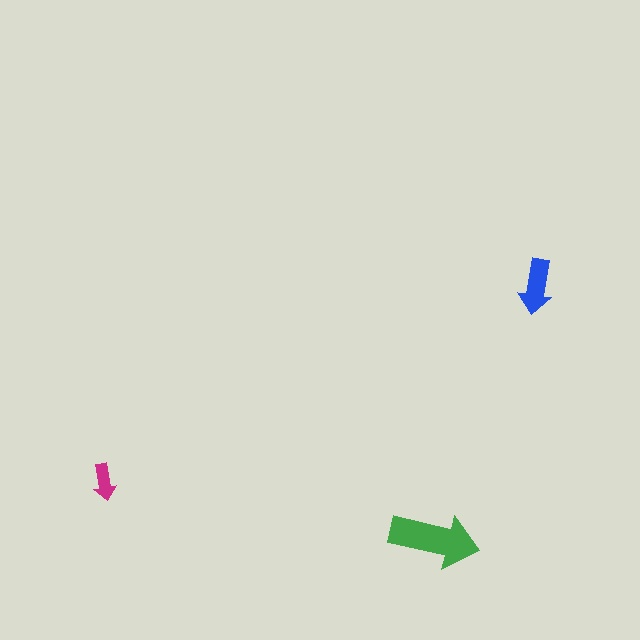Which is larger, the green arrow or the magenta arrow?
The green one.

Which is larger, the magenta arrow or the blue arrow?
The blue one.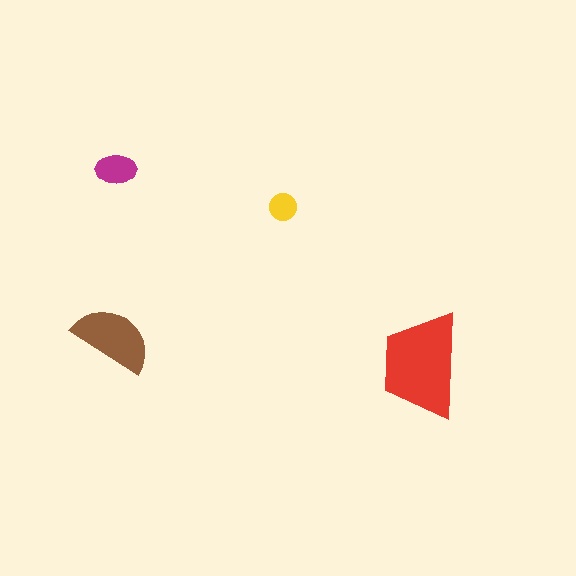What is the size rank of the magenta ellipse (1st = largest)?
3rd.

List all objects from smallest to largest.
The yellow circle, the magenta ellipse, the brown semicircle, the red trapezoid.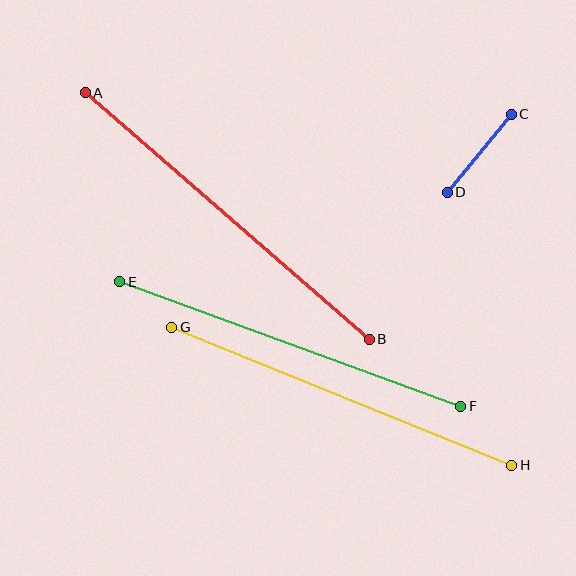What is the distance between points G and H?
The distance is approximately 367 pixels.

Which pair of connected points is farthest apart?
Points A and B are farthest apart.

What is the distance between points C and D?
The distance is approximately 101 pixels.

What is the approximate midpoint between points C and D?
The midpoint is at approximately (479, 153) pixels.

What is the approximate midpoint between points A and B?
The midpoint is at approximately (227, 216) pixels.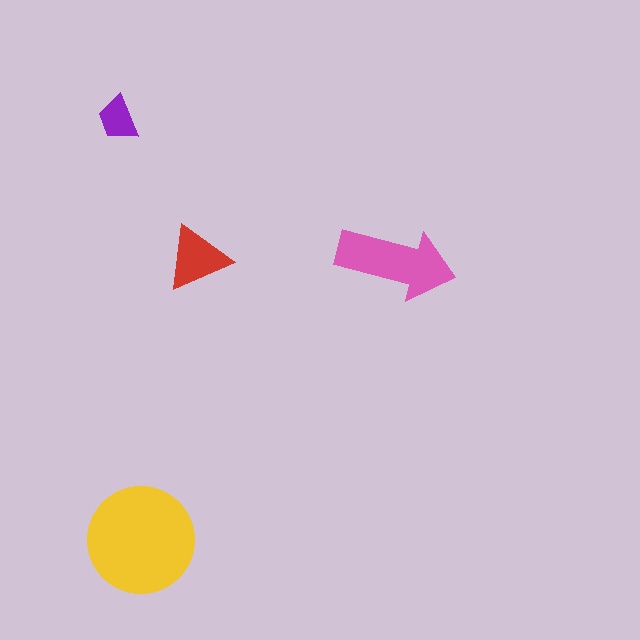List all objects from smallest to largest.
The purple trapezoid, the red triangle, the pink arrow, the yellow circle.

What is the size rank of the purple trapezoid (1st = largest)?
4th.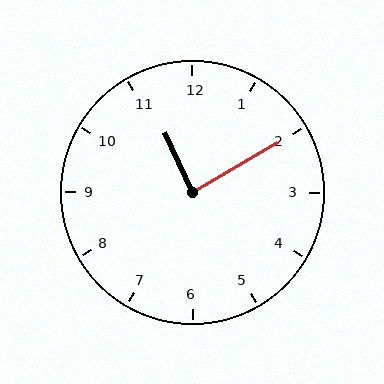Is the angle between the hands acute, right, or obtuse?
It is right.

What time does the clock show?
11:10.